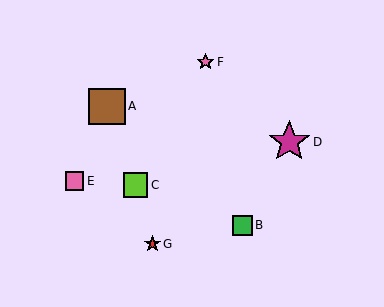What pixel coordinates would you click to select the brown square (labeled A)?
Click at (107, 106) to select the brown square A.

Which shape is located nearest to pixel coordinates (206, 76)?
The pink star (labeled F) at (205, 62) is nearest to that location.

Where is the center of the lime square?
The center of the lime square is at (136, 185).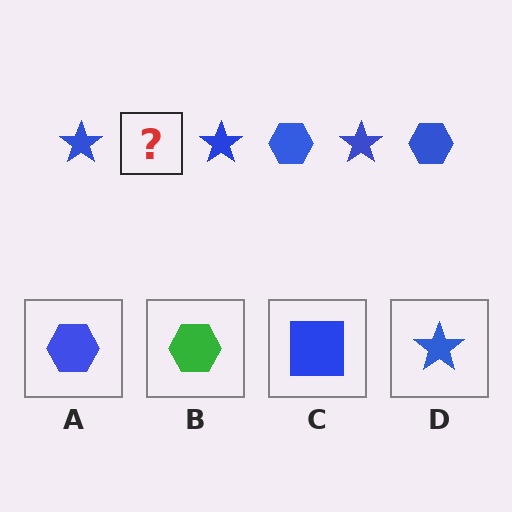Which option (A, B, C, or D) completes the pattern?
A.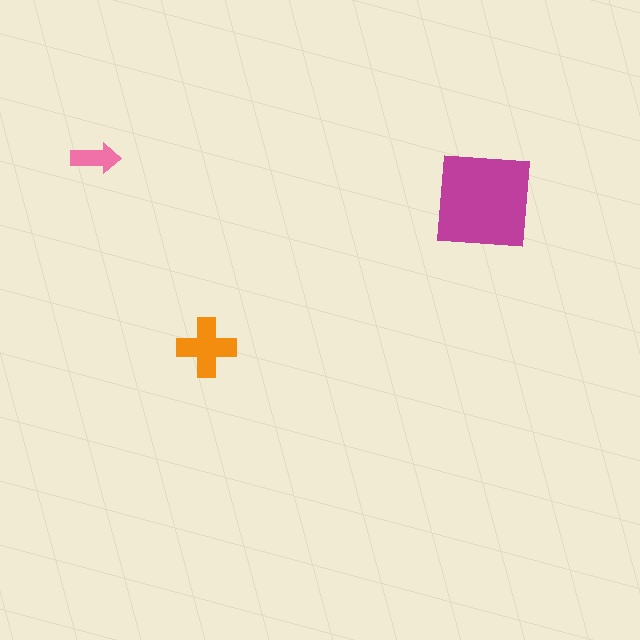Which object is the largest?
The magenta square.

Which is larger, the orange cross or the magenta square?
The magenta square.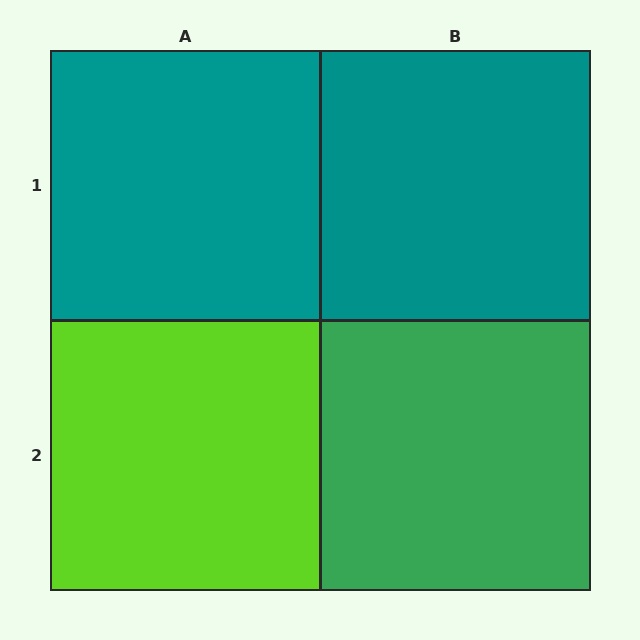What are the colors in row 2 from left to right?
Lime, green.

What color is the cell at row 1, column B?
Teal.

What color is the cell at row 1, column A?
Teal.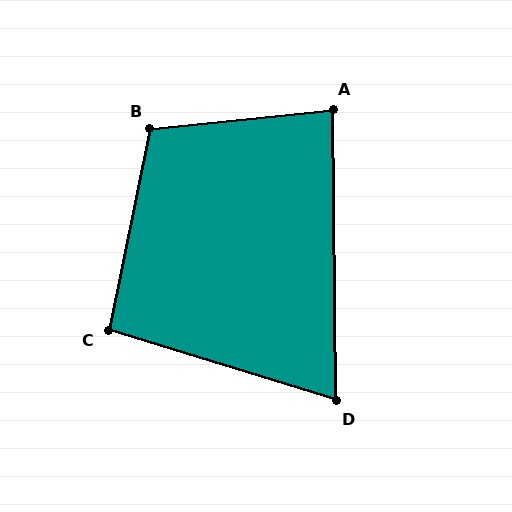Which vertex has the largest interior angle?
B, at approximately 108 degrees.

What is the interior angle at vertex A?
Approximately 85 degrees (acute).